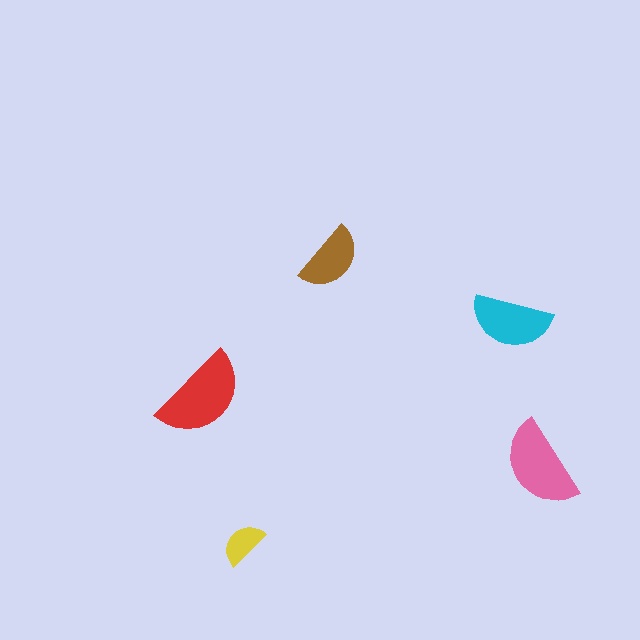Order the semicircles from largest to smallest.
the red one, the pink one, the cyan one, the brown one, the yellow one.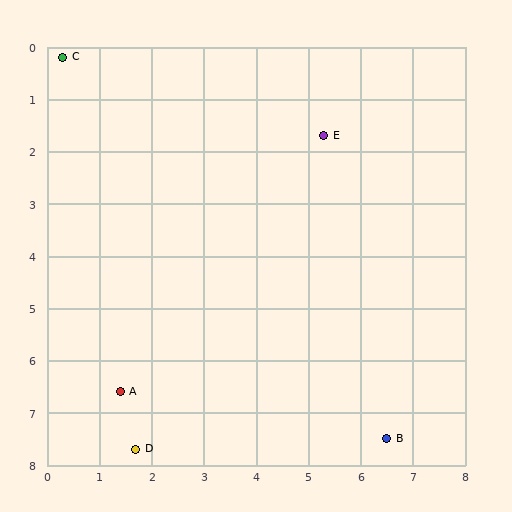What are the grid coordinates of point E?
Point E is at approximately (5.3, 1.7).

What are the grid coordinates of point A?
Point A is at approximately (1.4, 6.6).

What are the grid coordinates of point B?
Point B is at approximately (6.5, 7.5).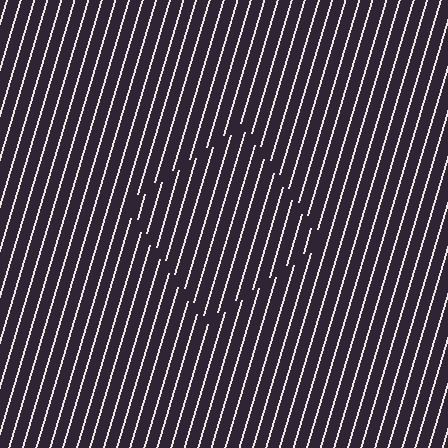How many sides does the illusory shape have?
4 sides — the line-ends trace a square.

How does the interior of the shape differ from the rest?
The interior of the shape contains the same grating, shifted by half a period — the contour is defined by the phase discontinuity where line-ends from the inner and outer gratings abut.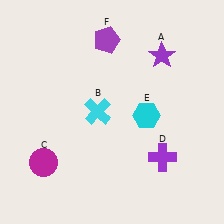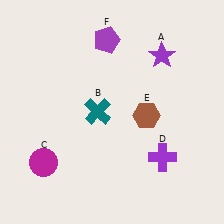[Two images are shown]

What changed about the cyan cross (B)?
In Image 1, B is cyan. In Image 2, it changed to teal.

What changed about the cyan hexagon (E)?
In Image 1, E is cyan. In Image 2, it changed to brown.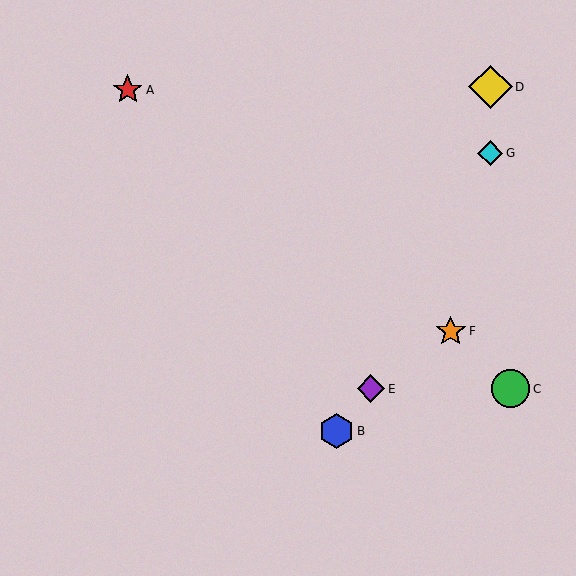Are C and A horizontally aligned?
No, C is at y≈389 and A is at y≈90.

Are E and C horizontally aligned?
Yes, both are at y≈389.